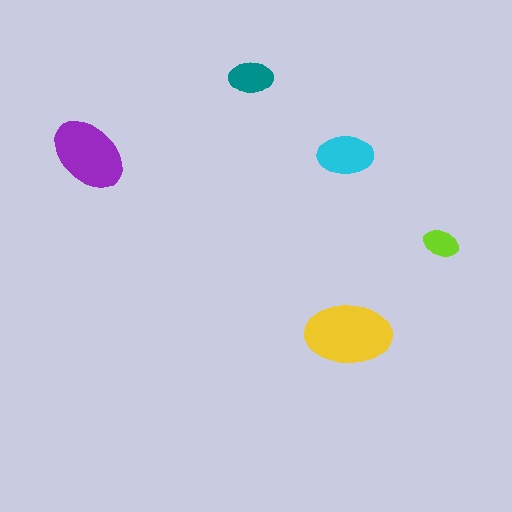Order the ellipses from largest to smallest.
the yellow one, the purple one, the cyan one, the teal one, the lime one.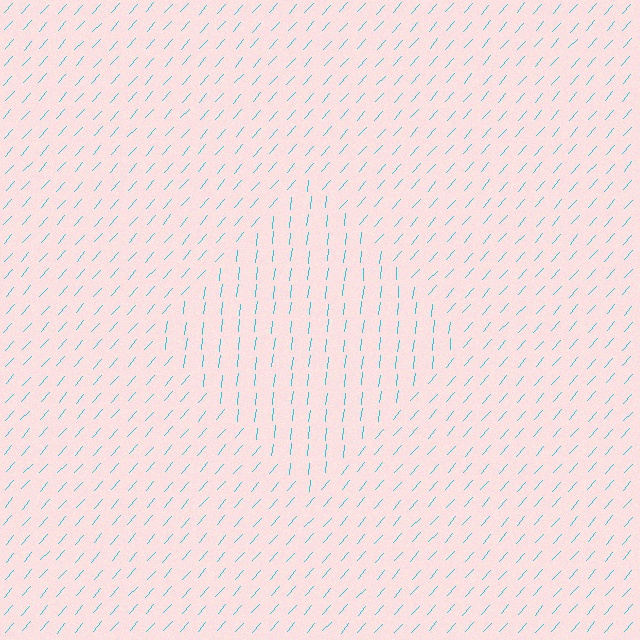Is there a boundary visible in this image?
Yes, there is a texture boundary formed by a change in line orientation.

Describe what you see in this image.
The image is filled with small cyan line segments. A diamond region in the image has lines oriented differently from the surrounding lines, creating a visible texture boundary.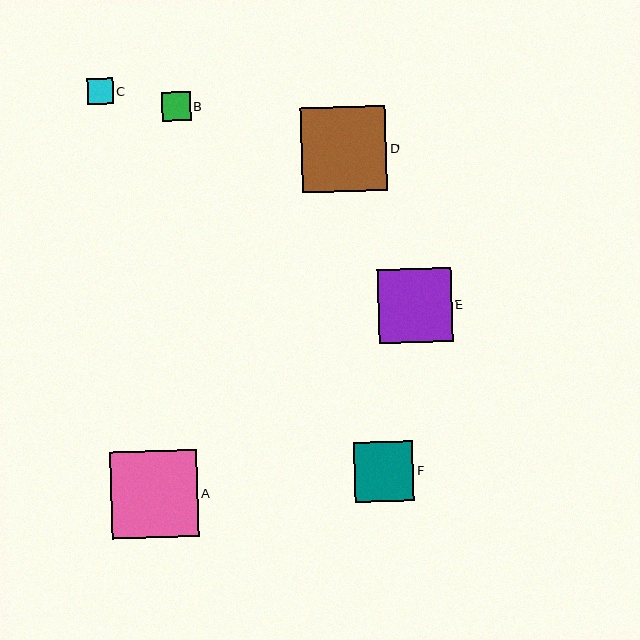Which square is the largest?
Square A is the largest with a size of approximately 87 pixels.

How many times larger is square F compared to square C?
Square F is approximately 2.3 times the size of square C.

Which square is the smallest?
Square C is the smallest with a size of approximately 26 pixels.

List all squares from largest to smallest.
From largest to smallest: A, D, E, F, B, C.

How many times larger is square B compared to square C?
Square B is approximately 1.1 times the size of square C.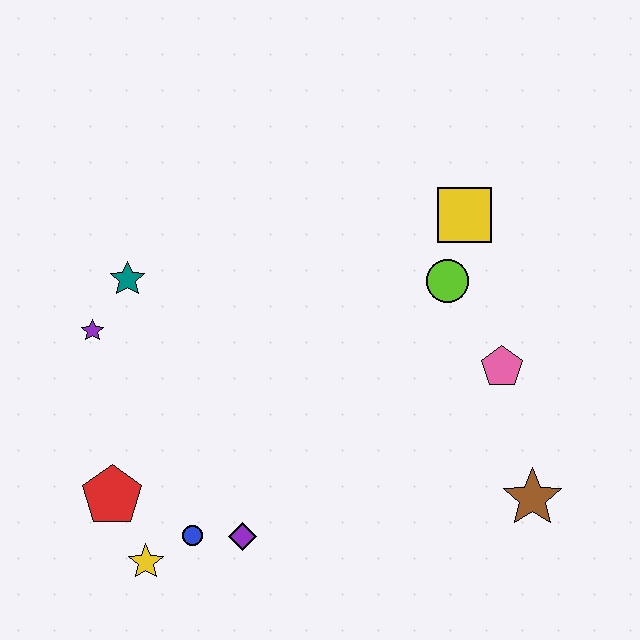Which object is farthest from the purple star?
The brown star is farthest from the purple star.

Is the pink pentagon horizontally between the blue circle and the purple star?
No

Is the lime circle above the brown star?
Yes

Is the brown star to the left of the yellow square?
No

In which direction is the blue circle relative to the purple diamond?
The blue circle is to the left of the purple diamond.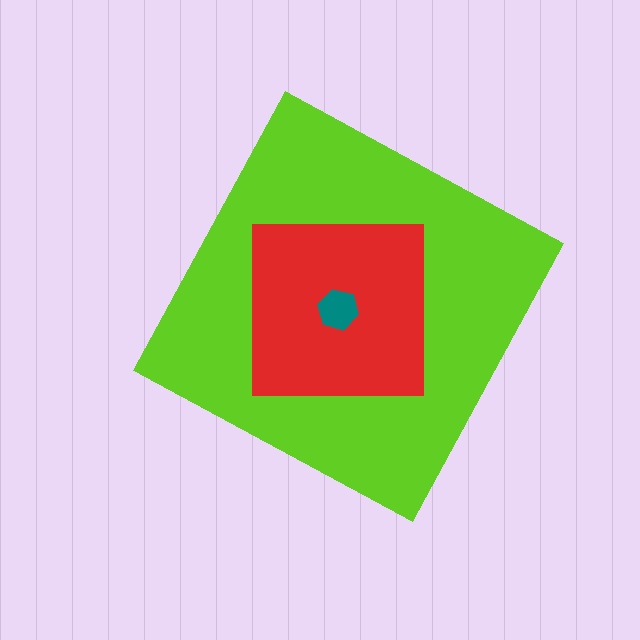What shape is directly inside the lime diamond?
The red square.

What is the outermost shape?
The lime diamond.